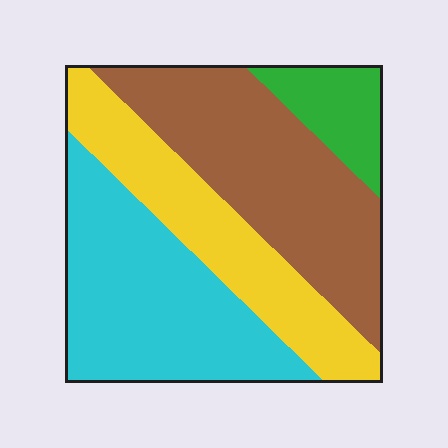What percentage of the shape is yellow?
Yellow covers 24% of the shape.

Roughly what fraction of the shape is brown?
Brown takes up between a quarter and a half of the shape.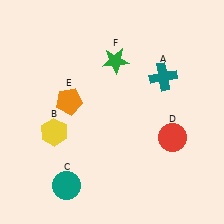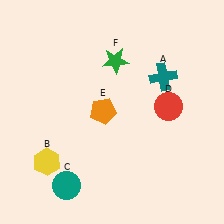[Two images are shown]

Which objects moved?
The objects that moved are: the yellow hexagon (B), the red circle (D), the orange pentagon (E).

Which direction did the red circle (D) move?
The red circle (D) moved up.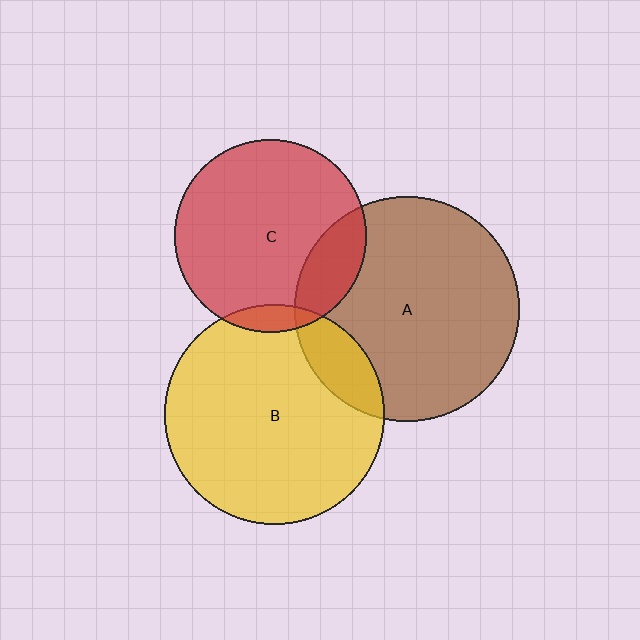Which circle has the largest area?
Circle A (brown).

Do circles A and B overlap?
Yes.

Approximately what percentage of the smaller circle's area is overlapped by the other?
Approximately 15%.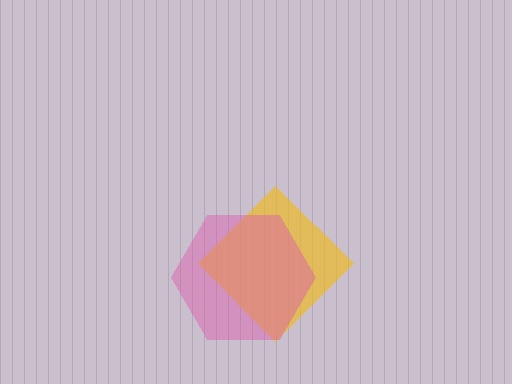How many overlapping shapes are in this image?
There are 2 overlapping shapes in the image.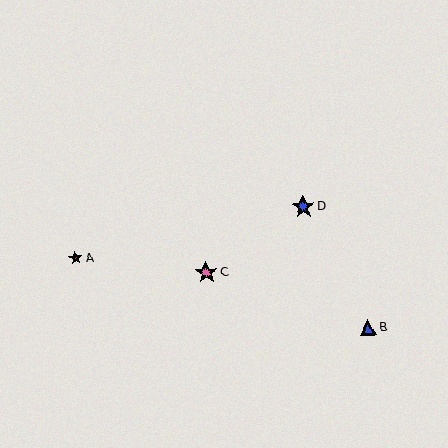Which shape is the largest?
The blue star (labeled D) is the largest.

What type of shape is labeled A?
Shape A is a red star.